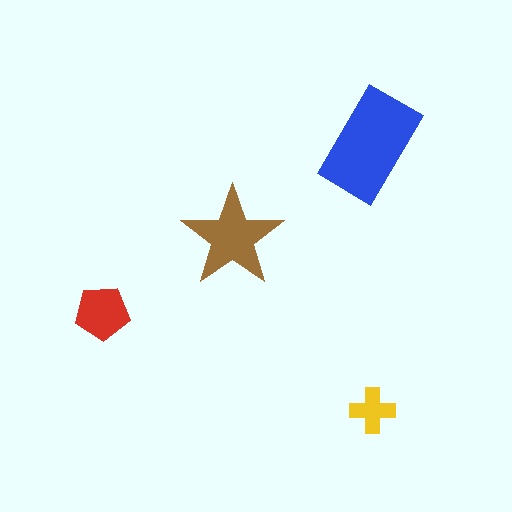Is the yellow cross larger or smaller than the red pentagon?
Smaller.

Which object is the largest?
The blue rectangle.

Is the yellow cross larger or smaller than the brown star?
Smaller.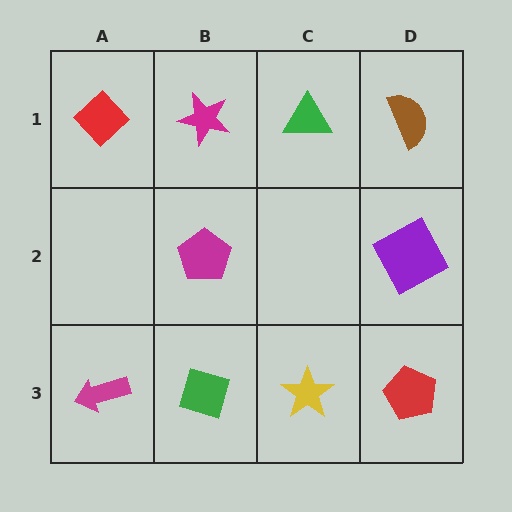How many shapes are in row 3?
4 shapes.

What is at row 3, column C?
A yellow star.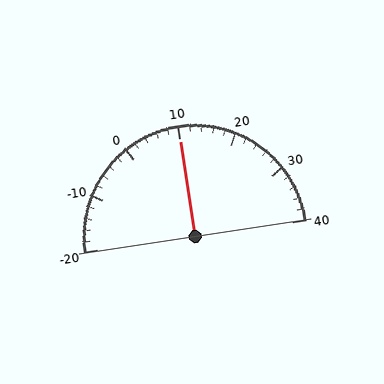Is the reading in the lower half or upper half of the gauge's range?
The reading is in the upper half of the range (-20 to 40).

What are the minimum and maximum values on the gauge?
The gauge ranges from -20 to 40.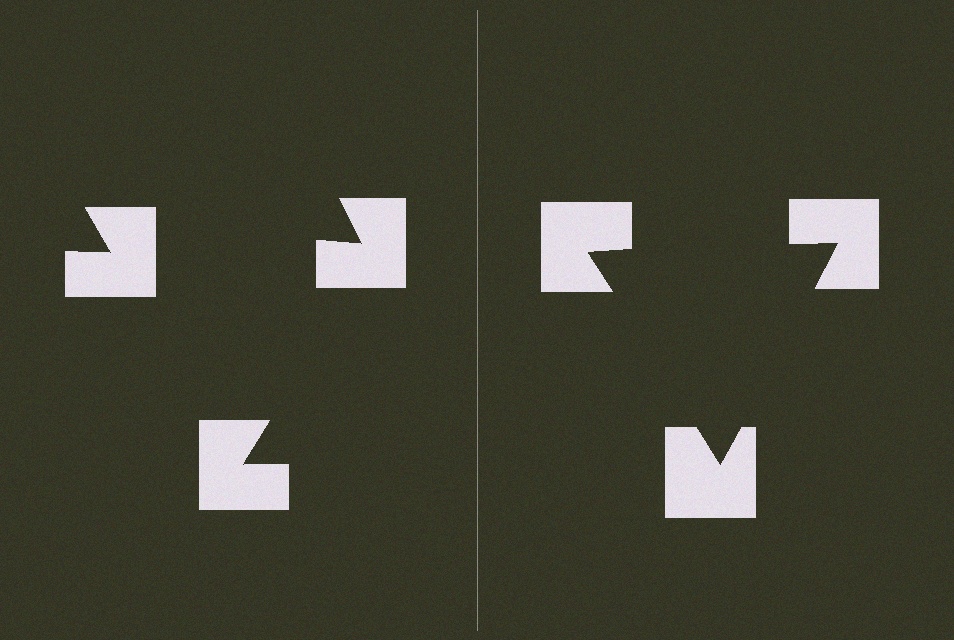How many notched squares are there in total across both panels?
6 — 3 on each side.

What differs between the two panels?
The notched squares are positioned identically on both sides; only the wedge orientations differ. On the right they align to a triangle; on the left they are misaligned.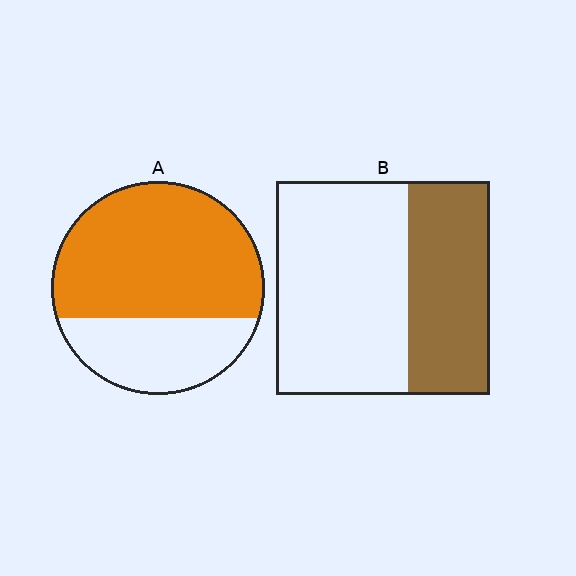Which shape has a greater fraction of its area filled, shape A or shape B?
Shape A.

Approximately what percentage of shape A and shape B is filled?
A is approximately 70% and B is approximately 40%.